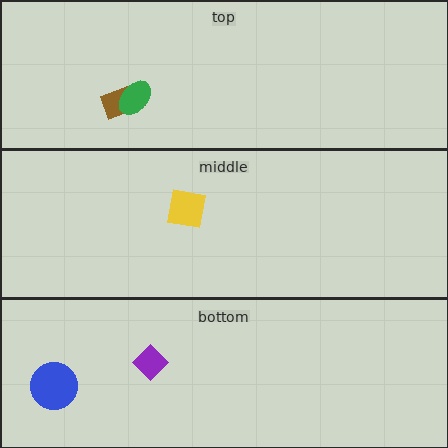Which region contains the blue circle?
The bottom region.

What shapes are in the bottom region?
The blue circle, the purple diamond.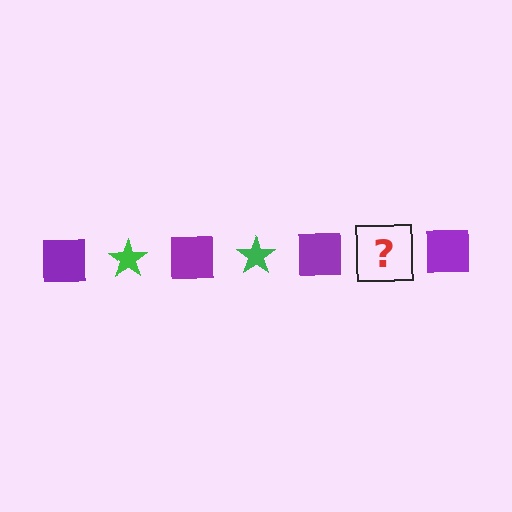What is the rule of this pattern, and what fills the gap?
The rule is that the pattern alternates between purple square and green star. The gap should be filled with a green star.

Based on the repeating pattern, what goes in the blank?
The blank should be a green star.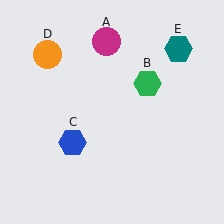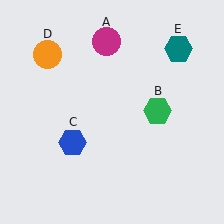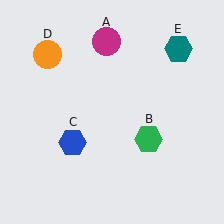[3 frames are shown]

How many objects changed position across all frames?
1 object changed position: green hexagon (object B).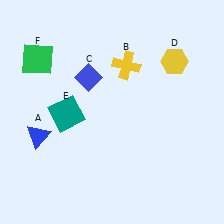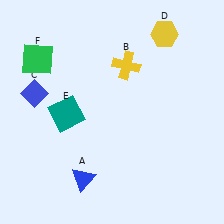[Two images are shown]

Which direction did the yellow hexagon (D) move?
The yellow hexagon (D) moved up.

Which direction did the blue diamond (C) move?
The blue diamond (C) moved left.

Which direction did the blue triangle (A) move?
The blue triangle (A) moved right.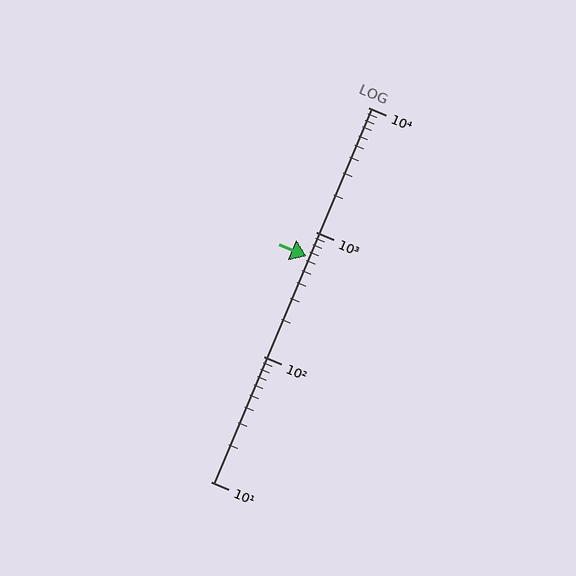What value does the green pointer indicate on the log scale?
The pointer indicates approximately 640.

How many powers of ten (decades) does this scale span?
The scale spans 3 decades, from 10 to 10000.